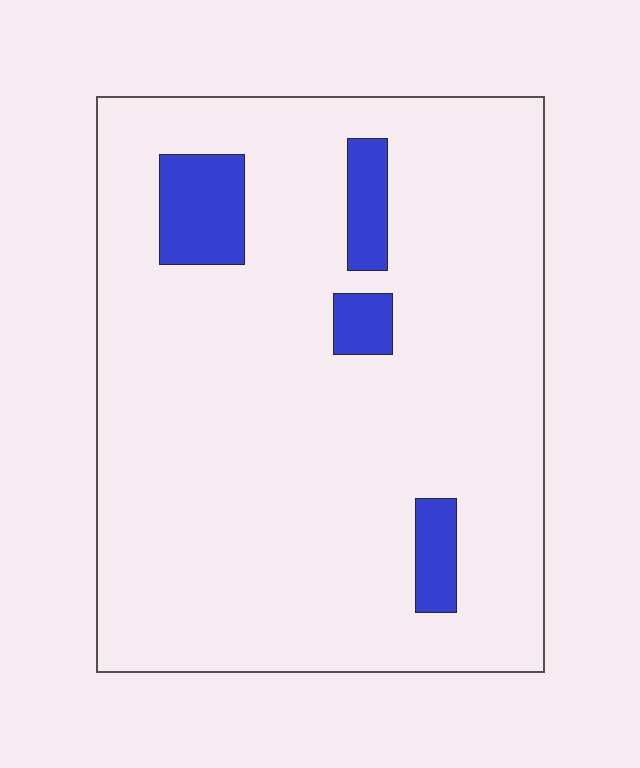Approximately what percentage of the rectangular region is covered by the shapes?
Approximately 10%.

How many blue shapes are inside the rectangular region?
4.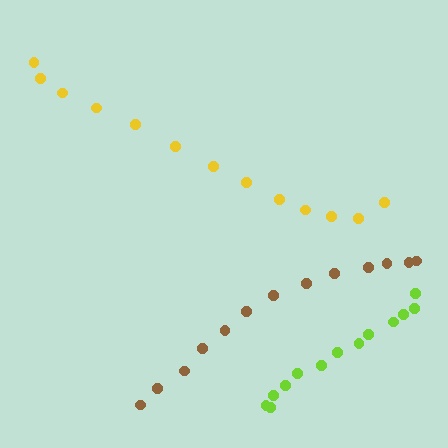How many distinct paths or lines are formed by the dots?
There are 3 distinct paths.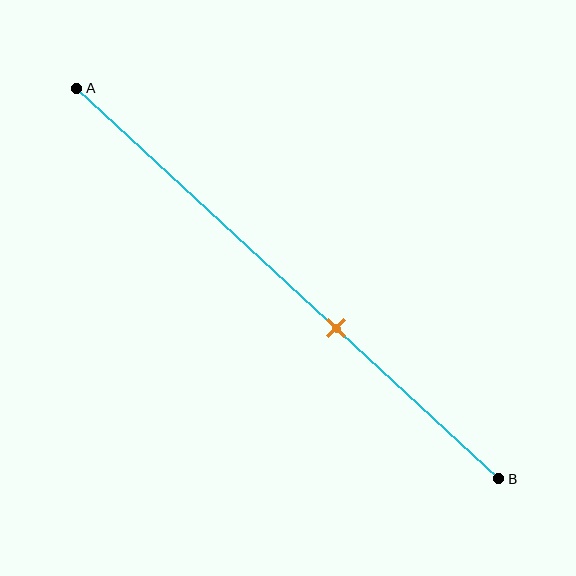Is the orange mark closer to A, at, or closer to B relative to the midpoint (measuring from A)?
The orange mark is closer to point B than the midpoint of segment AB.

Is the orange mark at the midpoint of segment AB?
No, the mark is at about 60% from A, not at the 50% midpoint.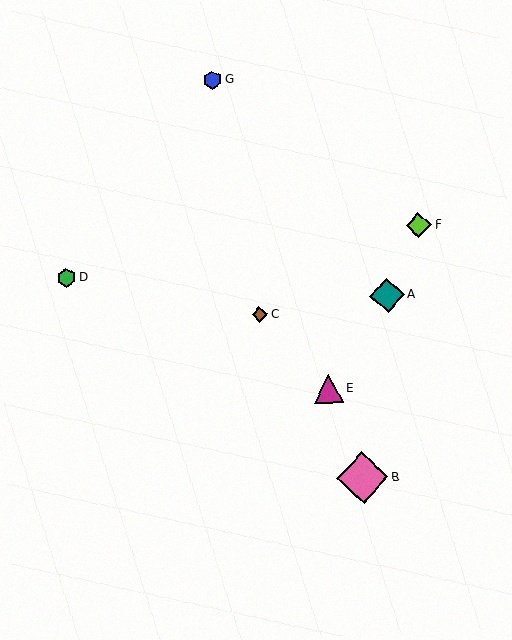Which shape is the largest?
The pink diamond (labeled B) is the largest.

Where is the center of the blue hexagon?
The center of the blue hexagon is at (212, 80).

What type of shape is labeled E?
Shape E is a magenta triangle.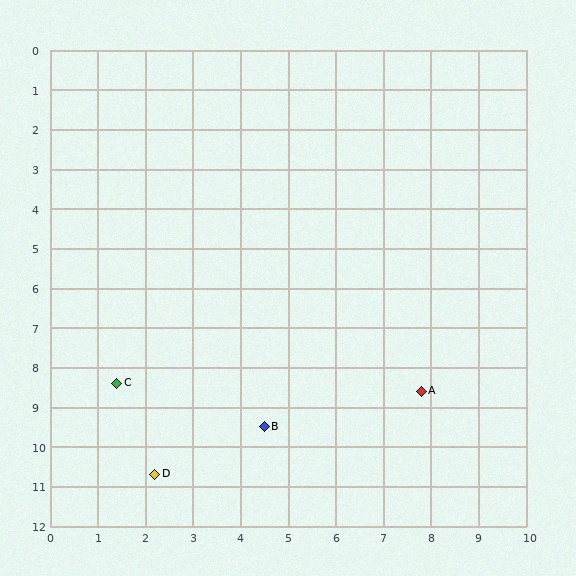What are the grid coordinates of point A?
Point A is at approximately (7.8, 8.6).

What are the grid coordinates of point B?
Point B is at approximately (4.5, 9.5).